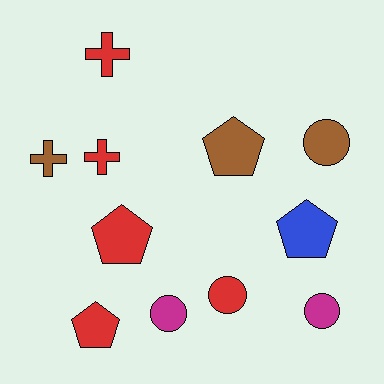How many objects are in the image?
There are 11 objects.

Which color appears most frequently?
Red, with 5 objects.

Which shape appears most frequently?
Pentagon, with 4 objects.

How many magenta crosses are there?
There are no magenta crosses.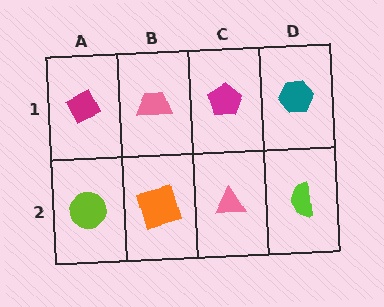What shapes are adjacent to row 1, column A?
A lime circle (row 2, column A), a pink trapezoid (row 1, column B).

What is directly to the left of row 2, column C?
An orange square.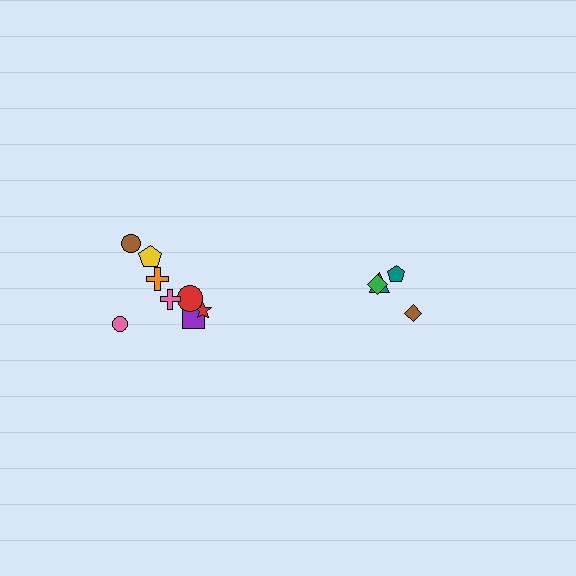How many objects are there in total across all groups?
There are 12 objects.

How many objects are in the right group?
There are 4 objects.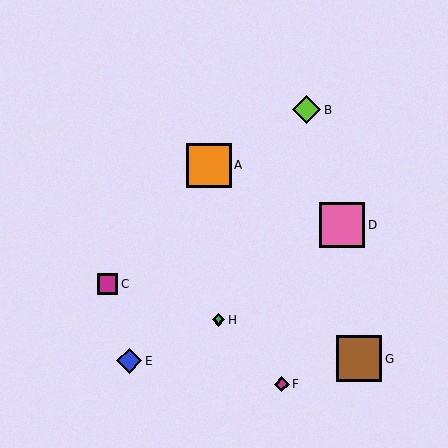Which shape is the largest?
The brown square (labeled G) is the largest.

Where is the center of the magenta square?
The center of the magenta square is at (108, 284).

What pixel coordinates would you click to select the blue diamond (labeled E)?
Click at (129, 361) to select the blue diamond E.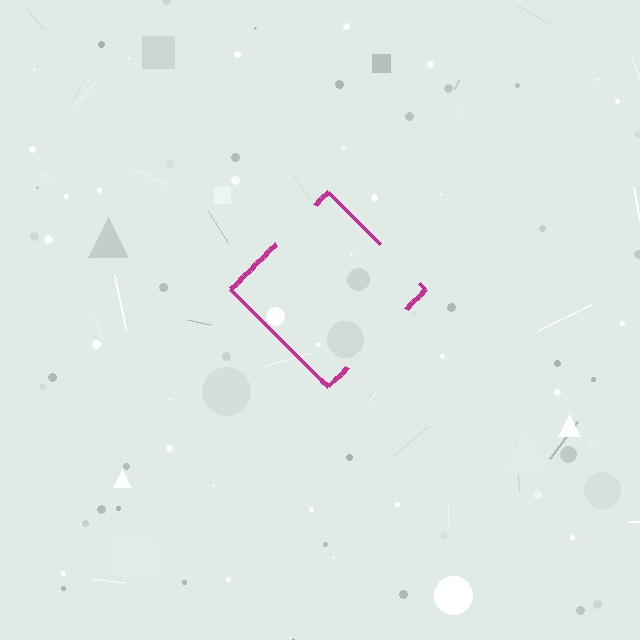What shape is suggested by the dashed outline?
The dashed outline suggests a diamond.